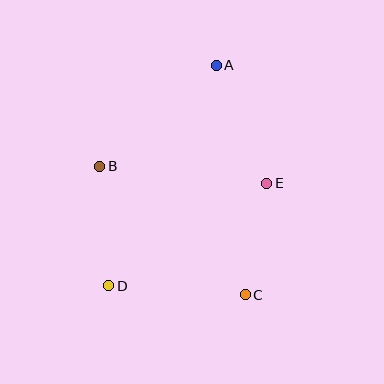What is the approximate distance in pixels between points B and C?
The distance between B and C is approximately 194 pixels.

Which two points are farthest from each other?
Points A and D are farthest from each other.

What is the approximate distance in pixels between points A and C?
The distance between A and C is approximately 232 pixels.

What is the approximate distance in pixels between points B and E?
The distance between B and E is approximately 168 pixels.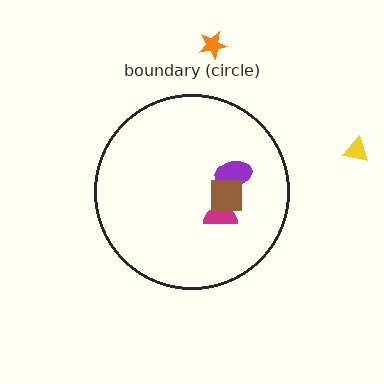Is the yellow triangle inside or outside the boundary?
Outside.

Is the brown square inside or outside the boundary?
Inside.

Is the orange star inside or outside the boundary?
Outside.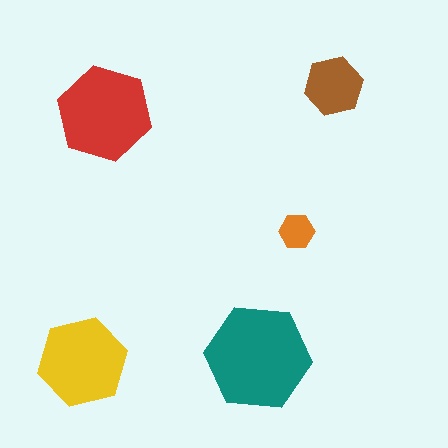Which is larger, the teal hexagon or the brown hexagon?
The teal one.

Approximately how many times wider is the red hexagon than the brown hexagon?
About 1.5 times wider.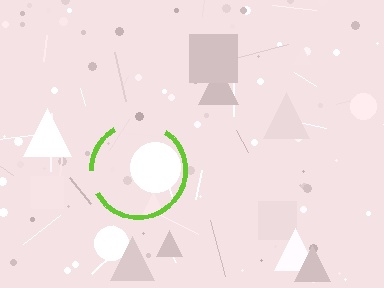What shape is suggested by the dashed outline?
The dashed outline suggests a circle.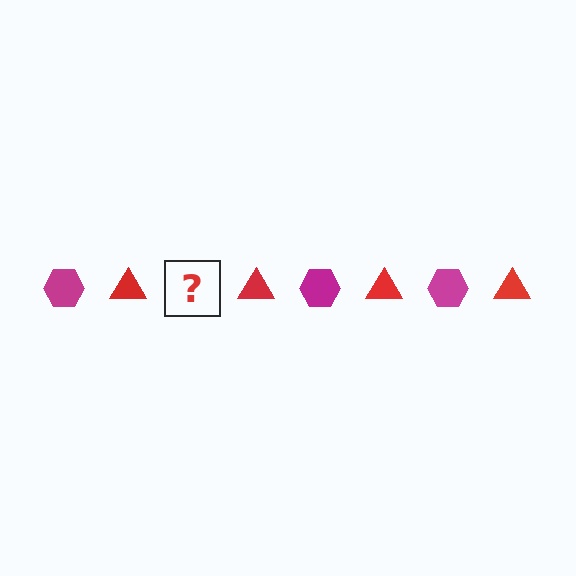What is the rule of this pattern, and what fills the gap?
The rule is that the pattern alternates between magenta hexagon and red triangle. The gap should be filled with a magenta hexagon.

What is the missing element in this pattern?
The missing element is a magenta hexagon.